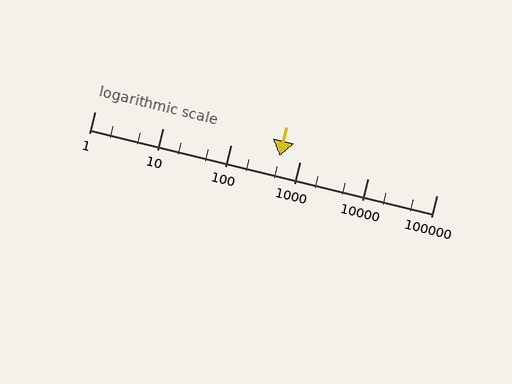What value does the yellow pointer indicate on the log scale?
The pointer indicates approximately 500.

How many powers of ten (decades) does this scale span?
The scale spans 5 decades, from 1 to 100000.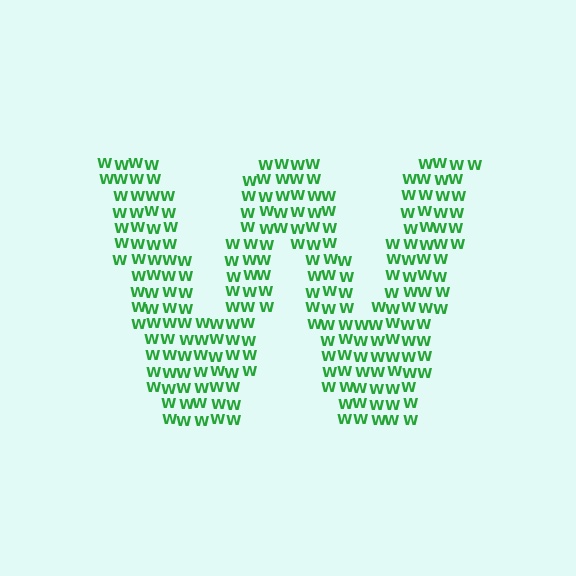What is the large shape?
The large shape is the letter W.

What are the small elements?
The small elements are letter W's.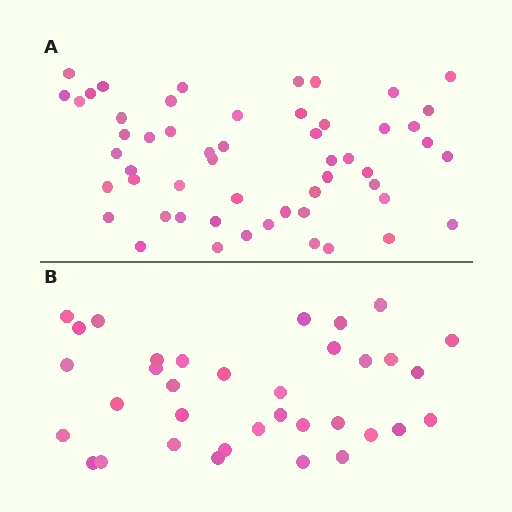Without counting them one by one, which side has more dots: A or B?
Region A (the top region) has more dots.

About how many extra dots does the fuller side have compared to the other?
Region A has approximately 20 more dots than region B.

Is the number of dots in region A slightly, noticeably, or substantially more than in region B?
Region A has substantially more. The ratio is roughly 1.5 to 1.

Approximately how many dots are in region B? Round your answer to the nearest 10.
About 40 dots. (The exact count is 35, which rounds to 40.)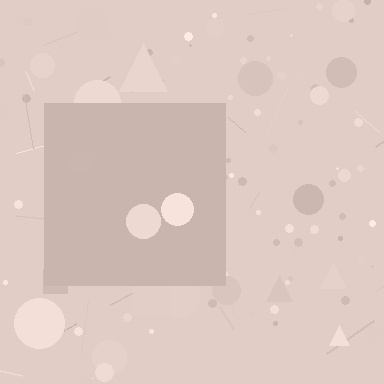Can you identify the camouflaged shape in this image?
The camouflaged shape is a square.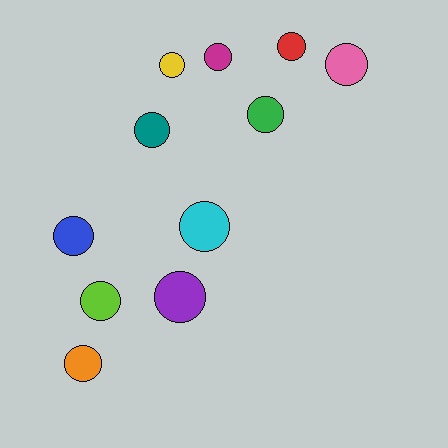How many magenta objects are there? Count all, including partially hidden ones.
There is 1 magenta object.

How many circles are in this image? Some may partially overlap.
There are 11 circles.